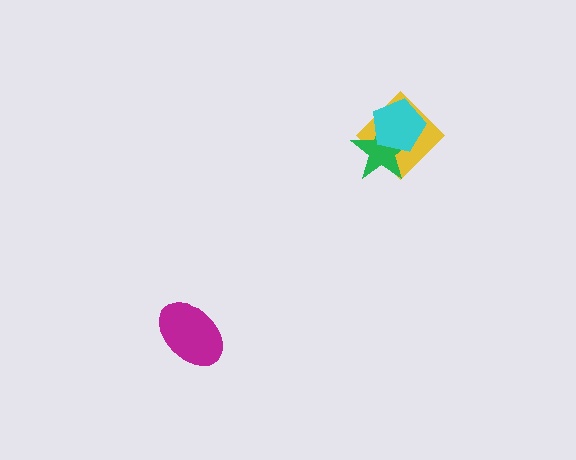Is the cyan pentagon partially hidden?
No, no other shape covers it.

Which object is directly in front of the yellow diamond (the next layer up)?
The green star is directly in front of the yellow diamond.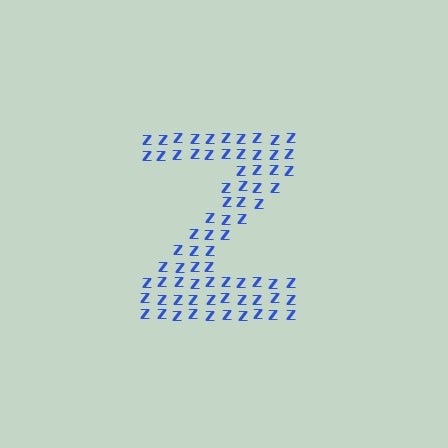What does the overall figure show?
The overall figure shows the letter Z.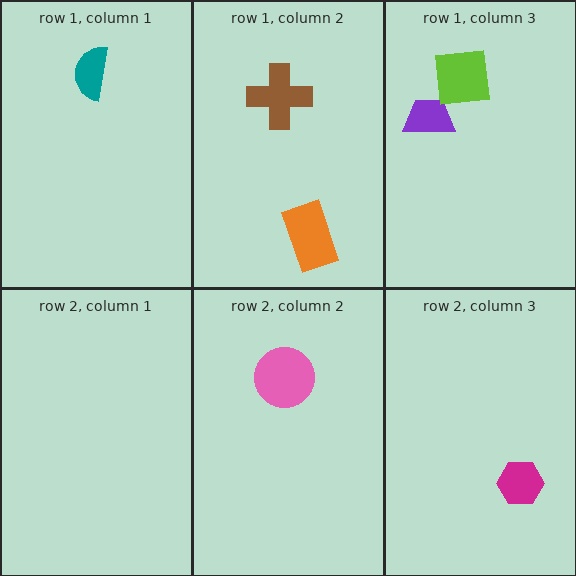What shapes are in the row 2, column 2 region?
The pink circle.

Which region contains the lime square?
The row 1, column 3 region.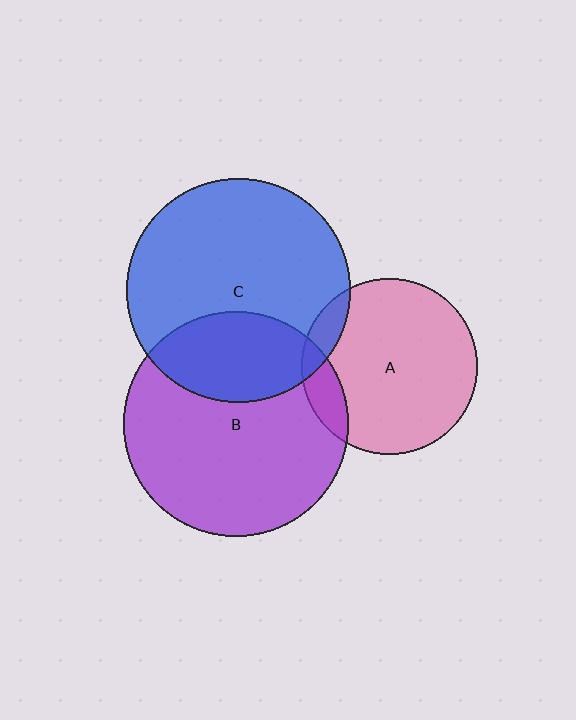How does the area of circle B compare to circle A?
Approximately 1.6 times.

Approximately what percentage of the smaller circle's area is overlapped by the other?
Approximately 10%.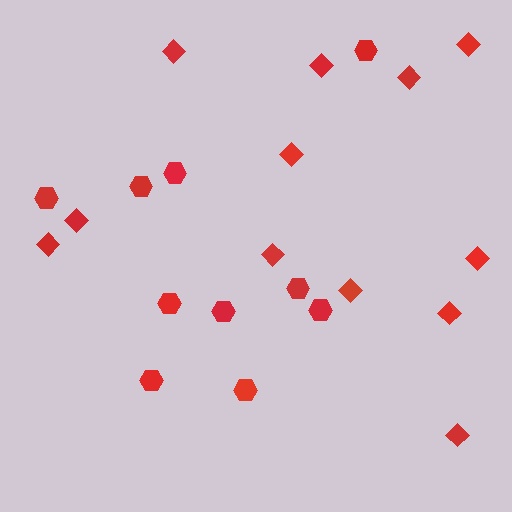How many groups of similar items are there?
There are 2 groups: one group of hexagons (10) and one group of diamonds (12).